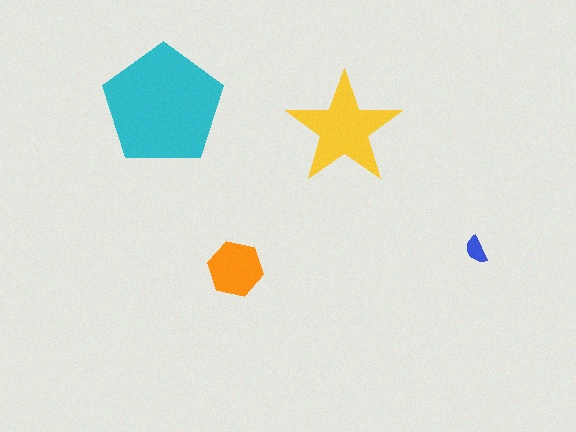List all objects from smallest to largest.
The blue semicircle, the orange hexagon, the yellow star, the cyan pentagon.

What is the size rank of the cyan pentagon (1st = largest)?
1st.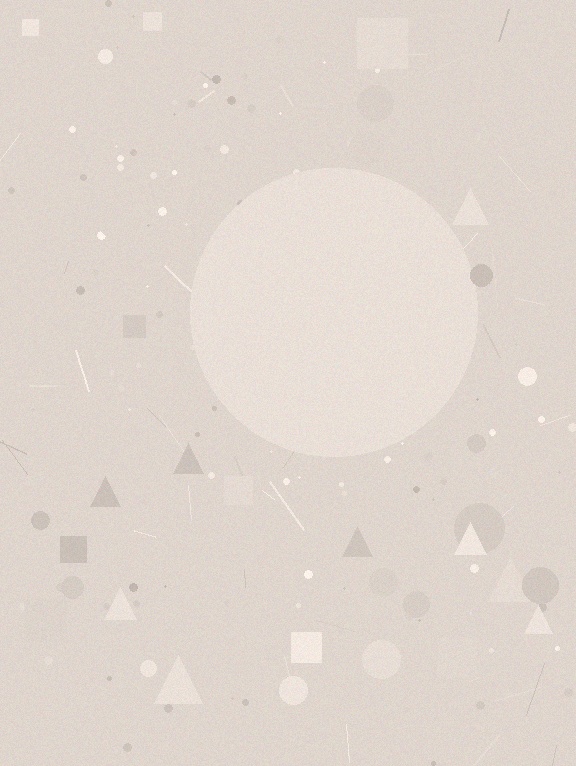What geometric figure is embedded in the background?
A circle is embedded in the background.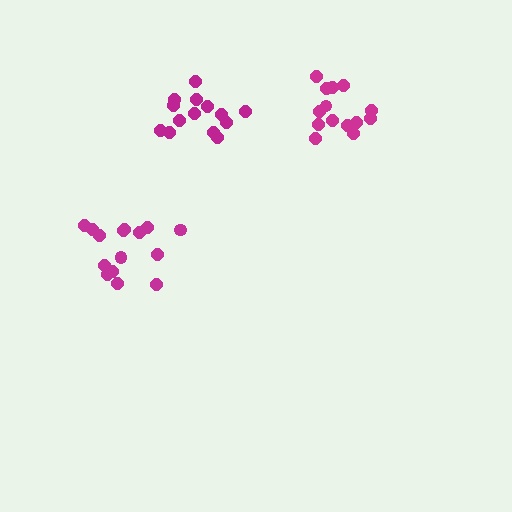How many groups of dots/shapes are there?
There are 3 groups.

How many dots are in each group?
Group 1: 14 dots, Group 2: 16 dots, Group 3: 14 dots (44 total).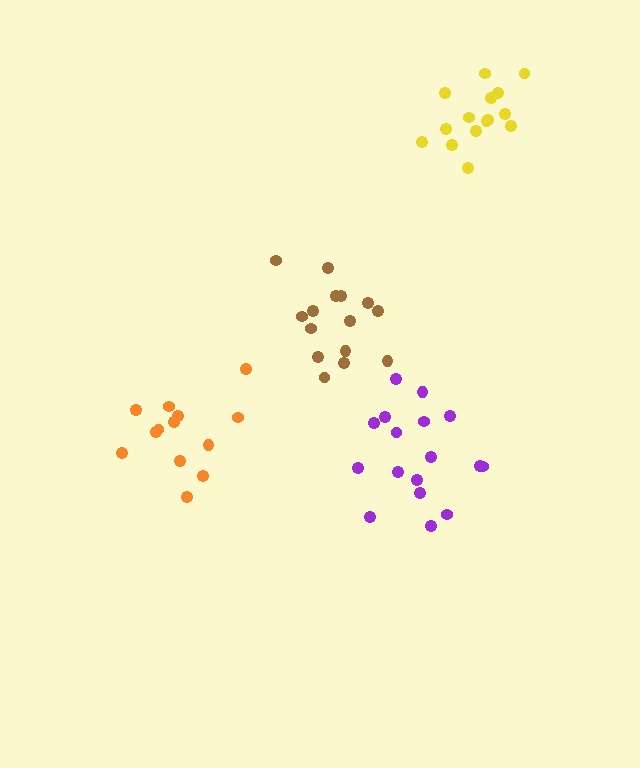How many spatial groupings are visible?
There are 4 spatial groupings.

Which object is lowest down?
The purple cluster is bottommost.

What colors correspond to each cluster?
The clusters are colored: brown, purple, yellow, orange.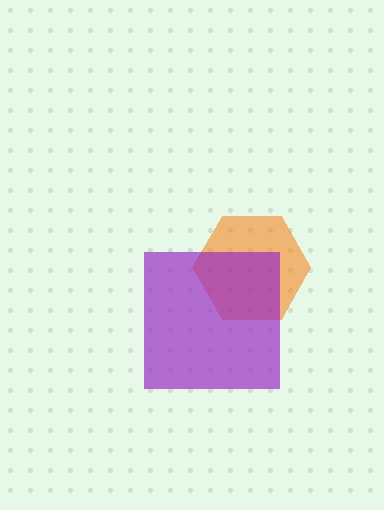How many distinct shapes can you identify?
There are 2 distinct shapes: an orange hexagon, a purple square.